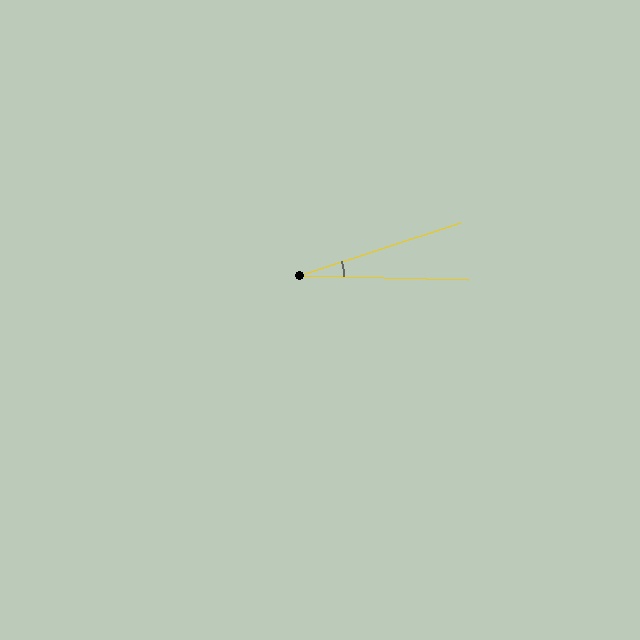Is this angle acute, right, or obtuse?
It is acute.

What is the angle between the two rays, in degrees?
Approximately 19 degrees.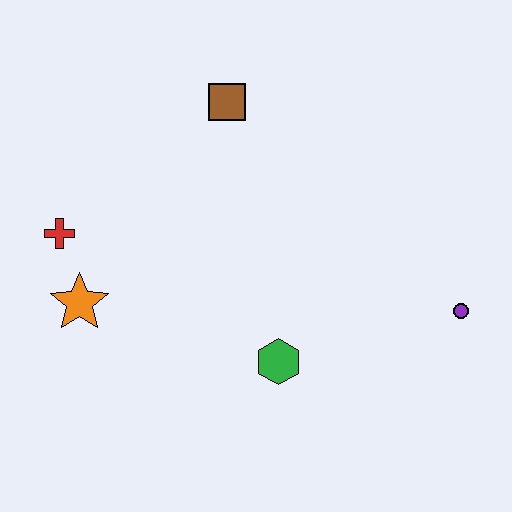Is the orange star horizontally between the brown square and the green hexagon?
No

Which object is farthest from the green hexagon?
The brown square is farthest from the green hexagon.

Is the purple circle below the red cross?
Yes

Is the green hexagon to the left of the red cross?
No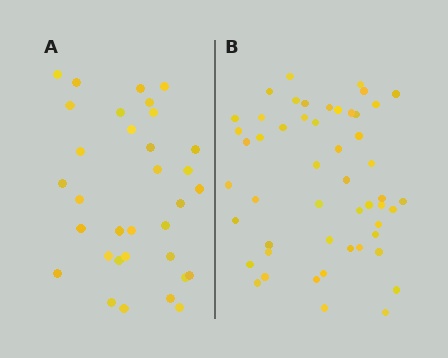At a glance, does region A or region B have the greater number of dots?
Region B (the right region) has more dots.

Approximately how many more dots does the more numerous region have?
Region B has approximately 20 more dots than region A.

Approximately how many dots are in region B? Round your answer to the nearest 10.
About 50 dots. (The exact count is 51, which rounds to 50.)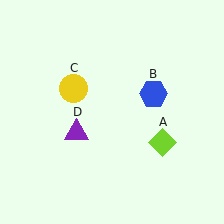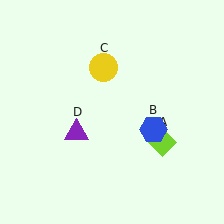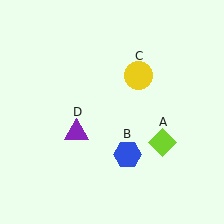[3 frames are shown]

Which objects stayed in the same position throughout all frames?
Lime diamond (object A) and purple triangle (object D) remained stationary.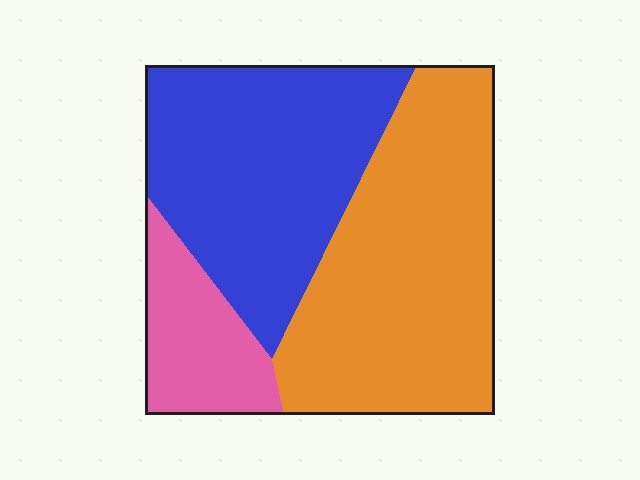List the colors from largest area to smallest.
From largest to smallest: orange, blue, pink.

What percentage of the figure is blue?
Blue covers 39% of the figure.